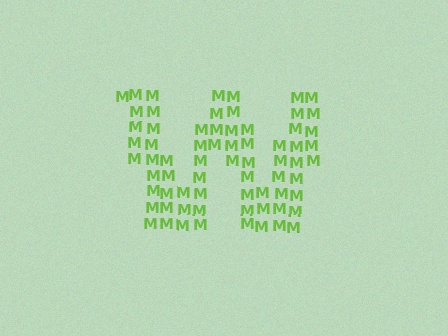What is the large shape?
The large shape is the letter W.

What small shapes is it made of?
It is made of small letter M's.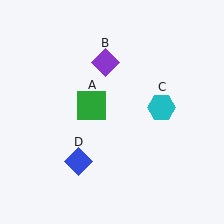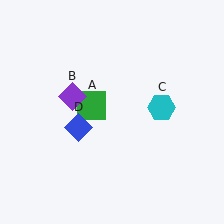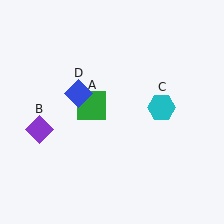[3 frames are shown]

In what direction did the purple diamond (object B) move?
The purple diamond (object B) moved down and to the left.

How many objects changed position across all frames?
2 objects changed position: purple diamond (object B), blue diamond (object D).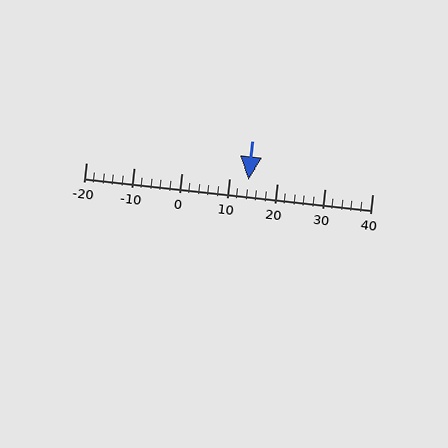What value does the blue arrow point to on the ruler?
The blue arrow points to approximately 14.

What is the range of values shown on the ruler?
The ruler shows values from -20 to 40.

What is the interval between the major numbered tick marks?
The major tick marks are spaced 10 units apart.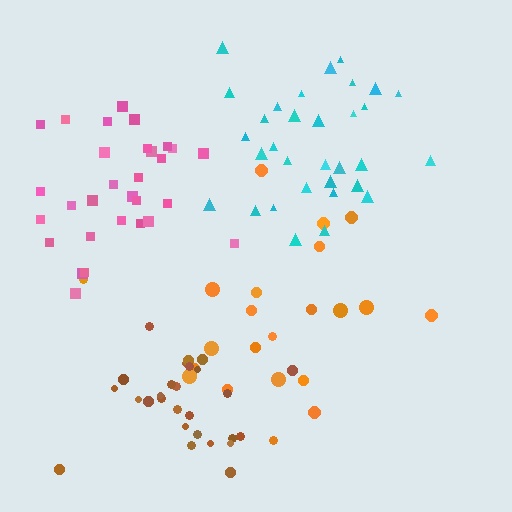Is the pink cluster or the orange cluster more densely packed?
Pink.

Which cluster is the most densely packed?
Brown.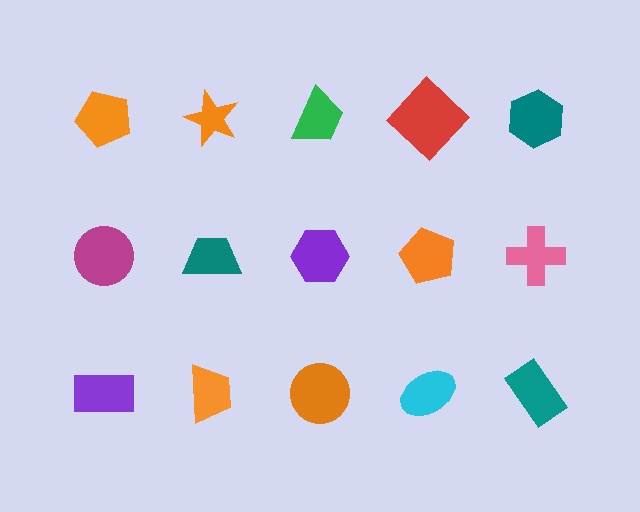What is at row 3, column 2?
An orange trapezoid.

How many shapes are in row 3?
5 shapes.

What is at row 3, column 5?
A teal rectangle.